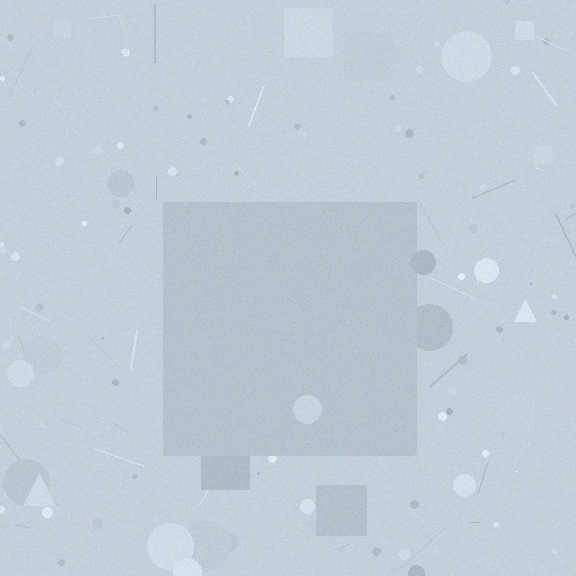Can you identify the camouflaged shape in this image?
The camouflaged shape is a square.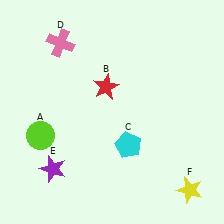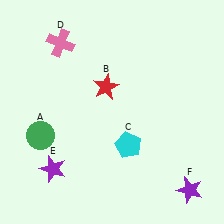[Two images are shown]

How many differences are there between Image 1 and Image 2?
There are 2 differences between the two images.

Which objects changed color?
A changed from lime to green. F changed from yellow to purple.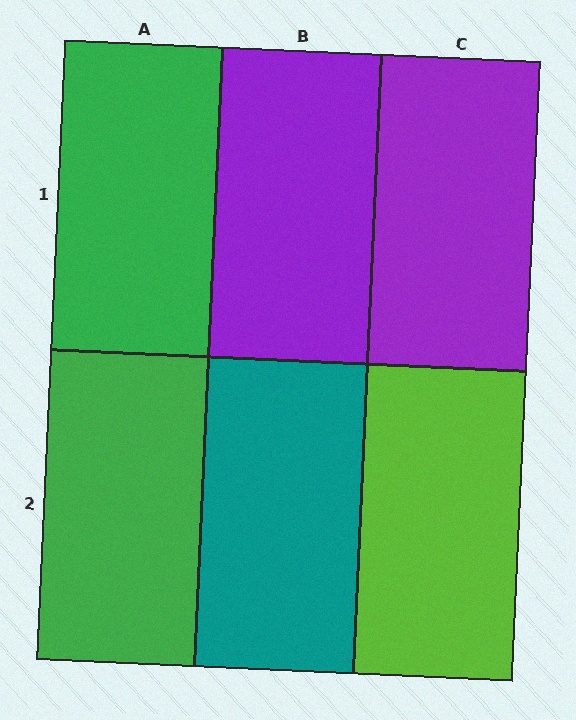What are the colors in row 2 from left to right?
Green, teal, lime.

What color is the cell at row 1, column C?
Purple.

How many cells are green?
2 cells are green.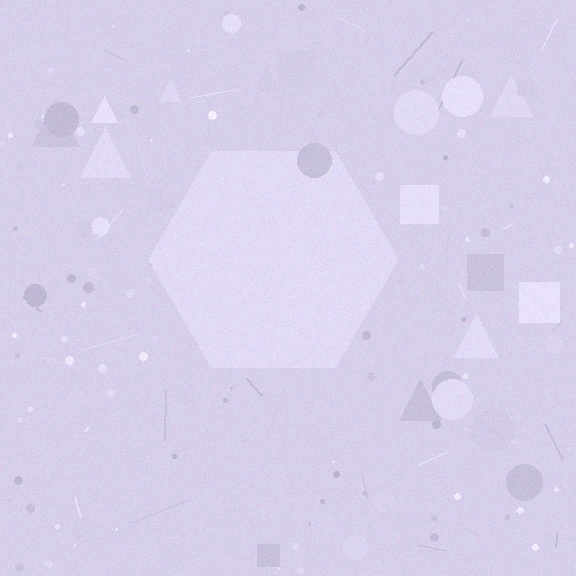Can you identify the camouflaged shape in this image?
The camouflaged shape is a hexagon.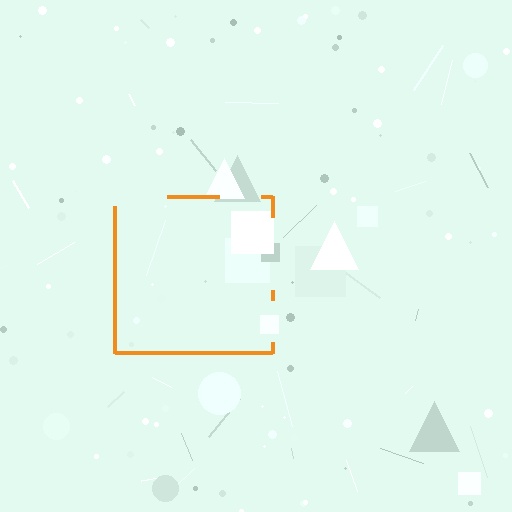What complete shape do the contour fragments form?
The contour fragments form a square.